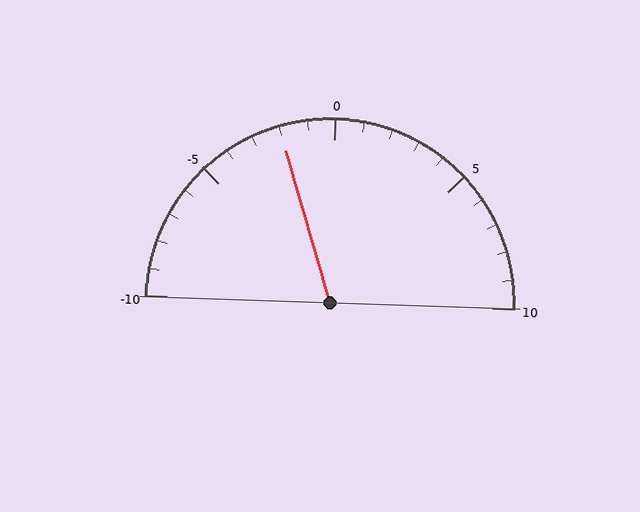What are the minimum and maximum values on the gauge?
The gauge ranges from -10 to 10.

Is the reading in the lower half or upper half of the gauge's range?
The reading is in the lower half of the range (-10 to 10).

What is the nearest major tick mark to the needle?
The nearest major tick mark is 0.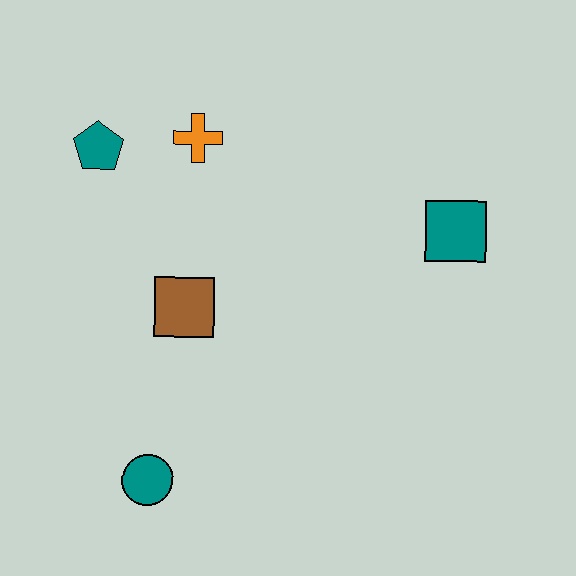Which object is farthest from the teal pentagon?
The teal square is farthest from the teal pentagon.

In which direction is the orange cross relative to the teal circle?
The orange cross is above the teal circle.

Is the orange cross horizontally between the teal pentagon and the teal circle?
No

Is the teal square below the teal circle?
No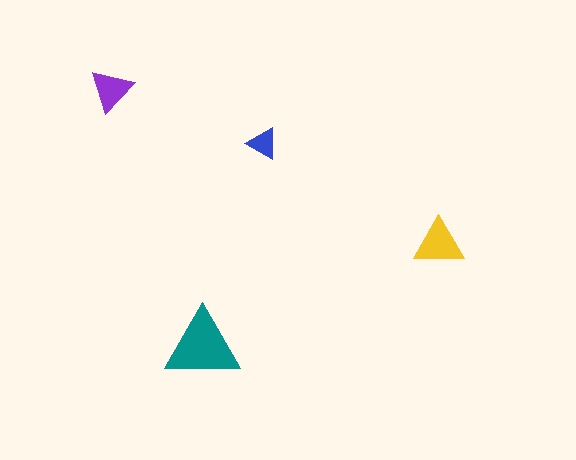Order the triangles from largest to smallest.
the teal one, the yellow one, the purple one, the blue one.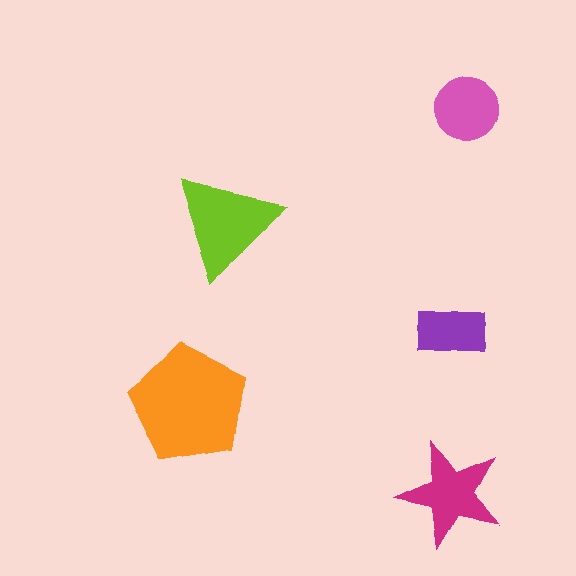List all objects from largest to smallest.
The orange pentagon, the lime triangle, the magenta star, the pink circle, the purple rectangle.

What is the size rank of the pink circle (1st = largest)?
4th.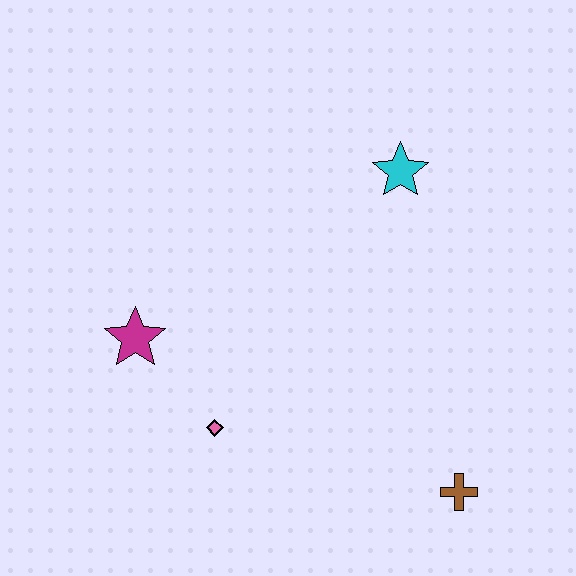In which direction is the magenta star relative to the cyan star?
The magenta star is to the left of the cyan star.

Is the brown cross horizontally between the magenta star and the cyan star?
No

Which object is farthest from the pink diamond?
The cyan star is farthest from the pink diamond.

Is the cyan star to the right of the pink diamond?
Yes